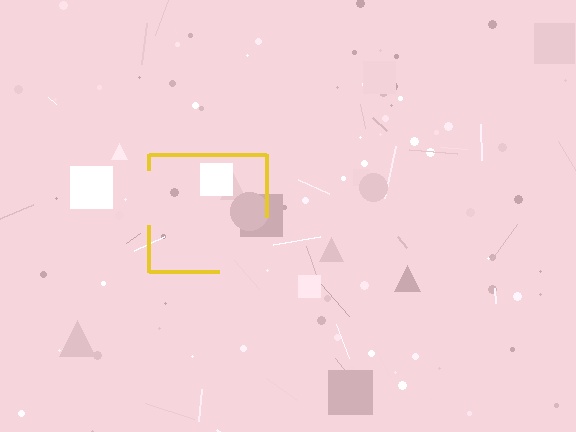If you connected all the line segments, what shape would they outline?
They would outline a square.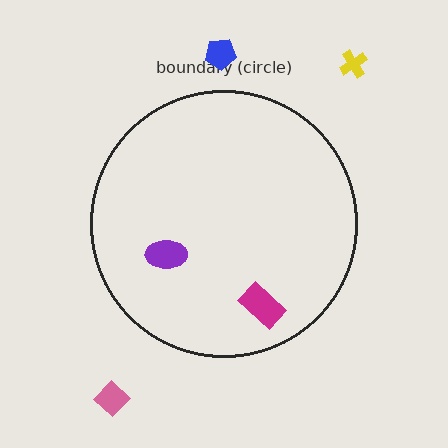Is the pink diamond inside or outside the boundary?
Outside.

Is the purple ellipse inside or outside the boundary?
Inside.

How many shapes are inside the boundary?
2 inside, 3 outside.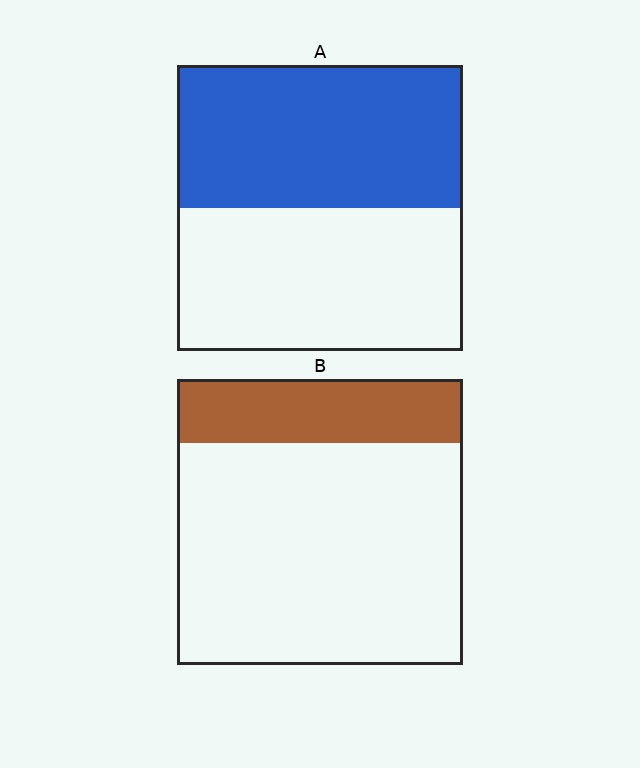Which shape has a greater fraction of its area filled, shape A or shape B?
Shape A.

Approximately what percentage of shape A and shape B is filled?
A is approximately 50% and B is approximately 20%.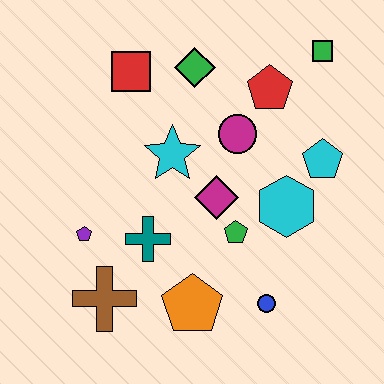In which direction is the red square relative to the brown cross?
The red square is above the brown cross.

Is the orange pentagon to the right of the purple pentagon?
Yes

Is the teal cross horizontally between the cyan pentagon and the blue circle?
No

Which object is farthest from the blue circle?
The red square is farthest from the blue circle.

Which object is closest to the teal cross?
The purple pentagon is closest to the teal cross.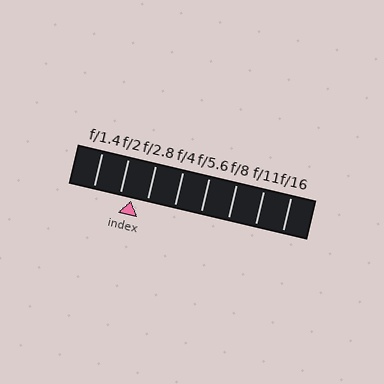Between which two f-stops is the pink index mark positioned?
The index mark is between f/2 and f/2.8.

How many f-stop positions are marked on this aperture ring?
There are 8 f-stop positions marked.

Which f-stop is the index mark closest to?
The index mark is closest to f/2.